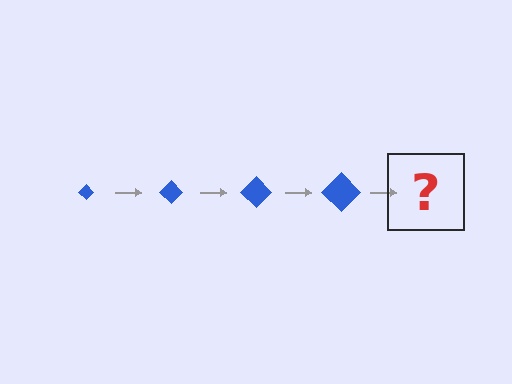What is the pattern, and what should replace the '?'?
The pattern is that the diamond gets progressively larger each step. The '?' should be a blue diamond, larger than the previous one.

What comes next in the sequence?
The next element should be a blue diamond, larger than the previous one.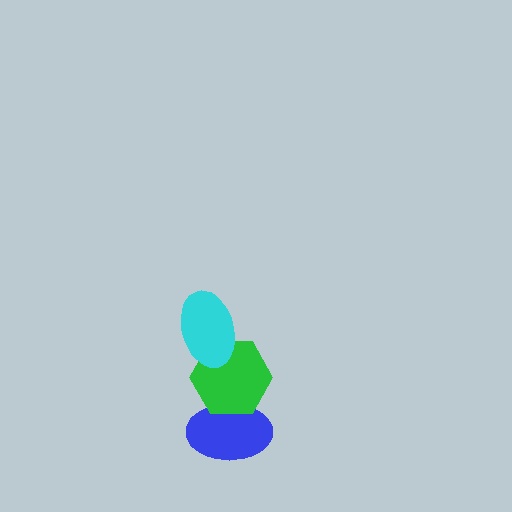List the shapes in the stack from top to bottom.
From top to bottom: the cyan ellipse, the green hexagon, the blue ellipse.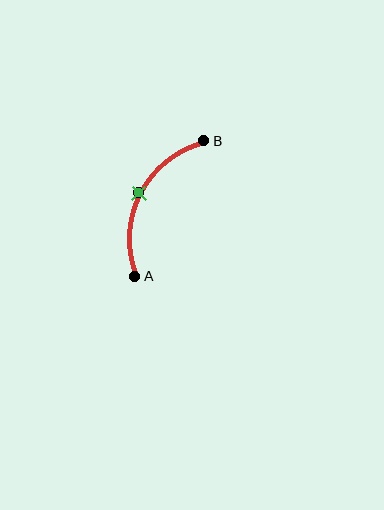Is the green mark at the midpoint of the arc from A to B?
Yes. The green mark lies on the arc at equal arc-length from both A and B — it is the arc midpoint.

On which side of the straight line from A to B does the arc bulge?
The arc bulges to the left of the straight line connecting A and B.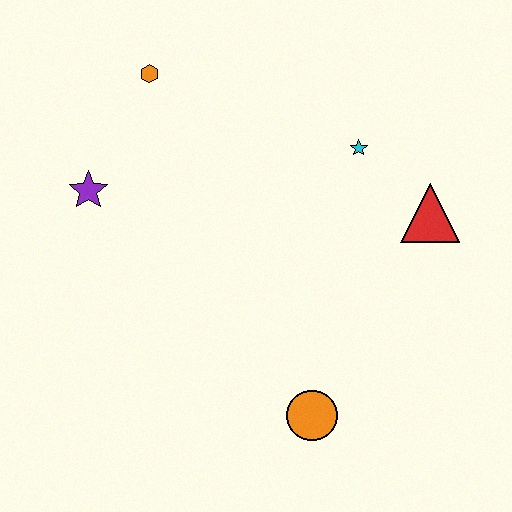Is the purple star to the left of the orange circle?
Yes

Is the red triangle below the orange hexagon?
Yes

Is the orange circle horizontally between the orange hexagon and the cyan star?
Yes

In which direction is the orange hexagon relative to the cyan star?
The orange hexagon is to the left of the cyan star.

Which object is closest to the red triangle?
The cyan star is closest to the red triangle.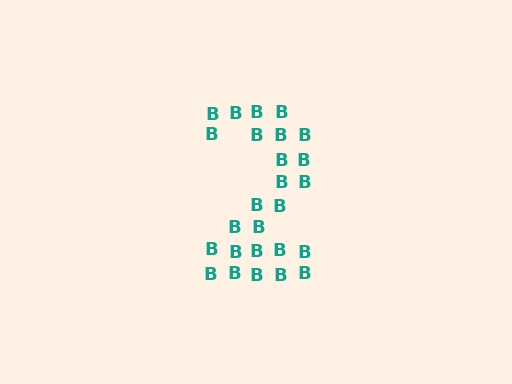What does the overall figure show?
The overall figure shows the digit 2.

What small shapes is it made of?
It is made of small letter B's.